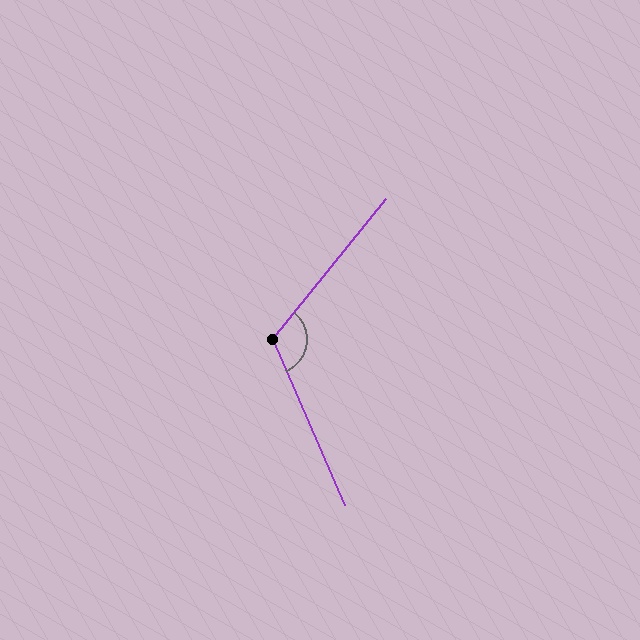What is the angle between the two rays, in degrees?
Approximately 118 degrees.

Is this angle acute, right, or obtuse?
It is obtuse.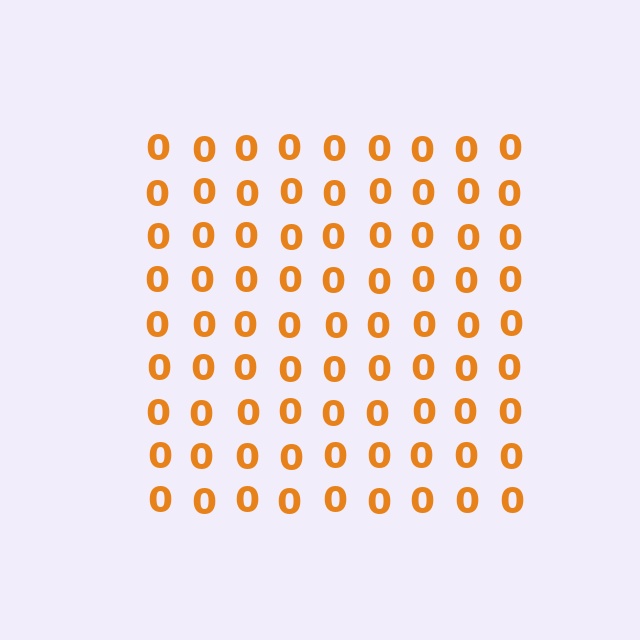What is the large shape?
The large shape is a square.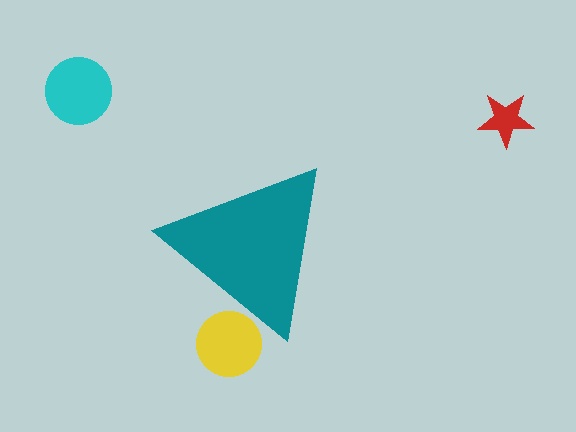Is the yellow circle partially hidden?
Yes, the yellow circle is partially hidden behind the teal triangle.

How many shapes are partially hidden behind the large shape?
1 shape is partially hidden.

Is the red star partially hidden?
No, the red star is fully visible.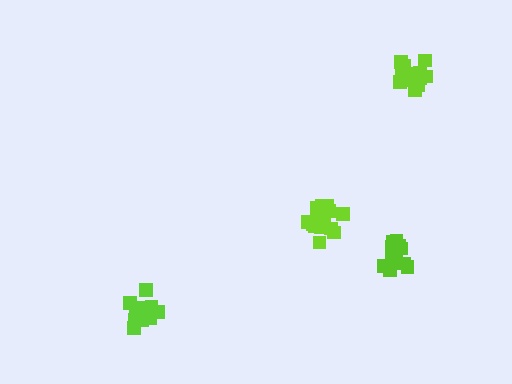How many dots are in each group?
Group 1: 15 dots, Group 2: 13 dots, Group 3: 12 dots, Group 4: 15 dots (55 total).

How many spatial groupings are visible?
There are 4 spatial groupings.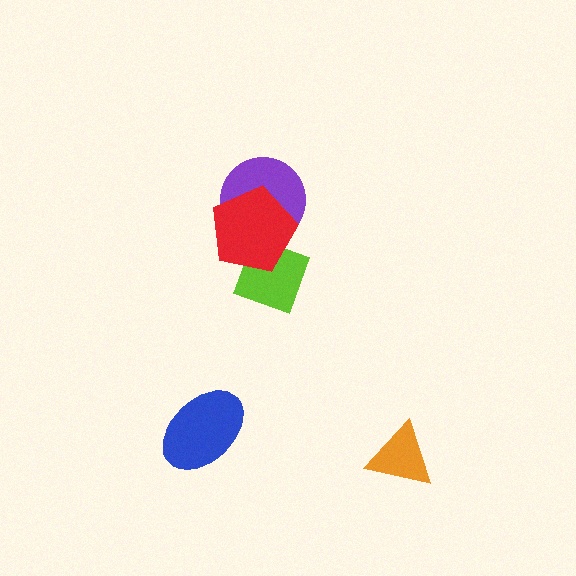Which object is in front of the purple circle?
The red pentagon is in front of the purple circle.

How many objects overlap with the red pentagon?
2 objects overlap with the red pentagon.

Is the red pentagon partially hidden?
No, no other shape covers it.